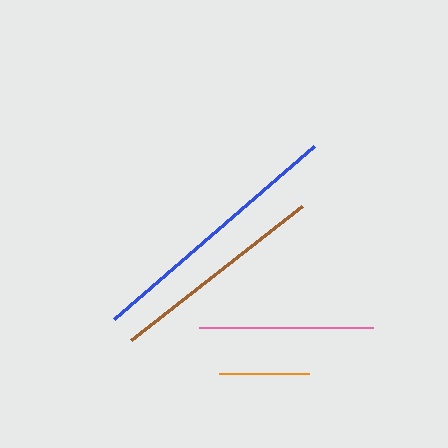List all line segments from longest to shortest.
From longest to shortest: blue, brown, pink, orange.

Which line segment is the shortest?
The orange line is the shortest at approximately 91 pixels.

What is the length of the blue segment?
The blue segment is approximately 264 pixels long.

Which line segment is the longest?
The blue line is the longest at approximately 264 pixels.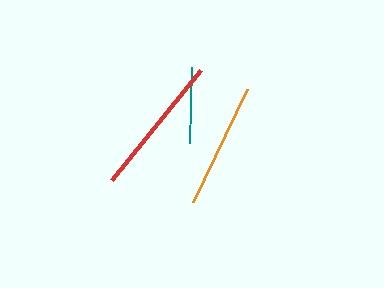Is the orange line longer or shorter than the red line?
The red line is longer than the orange line.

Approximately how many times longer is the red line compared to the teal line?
The red line is approximately 1.9 times the length of the teal line.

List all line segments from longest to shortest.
From longest to shortest: red, orange, teal.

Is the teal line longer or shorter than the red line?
The red line is longer than the teal line.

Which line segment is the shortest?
The teal line is the shortest at approximately 76 pixels.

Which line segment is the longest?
The red line is the longest at approximately 142 pixels.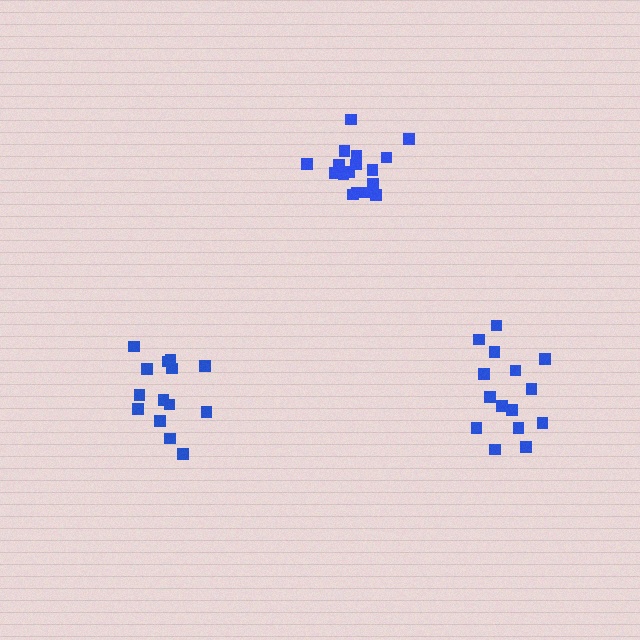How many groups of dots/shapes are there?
There are 3 groups.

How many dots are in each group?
Group 1: 14 dots, Group 2: 17 dots, Group 3: 15 dots (46 total).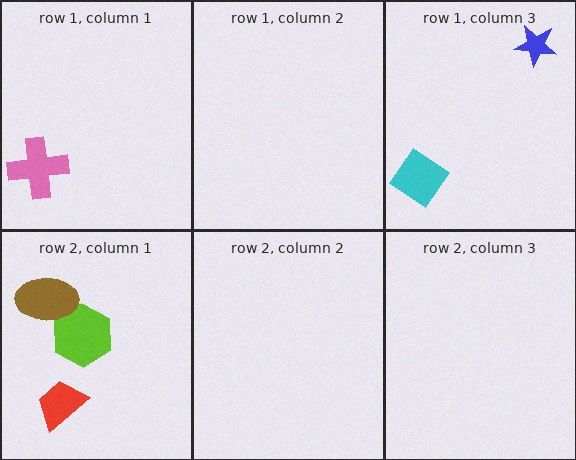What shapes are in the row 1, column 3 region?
The blue star, the cyan diamond.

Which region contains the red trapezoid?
The row 2, column 1 region.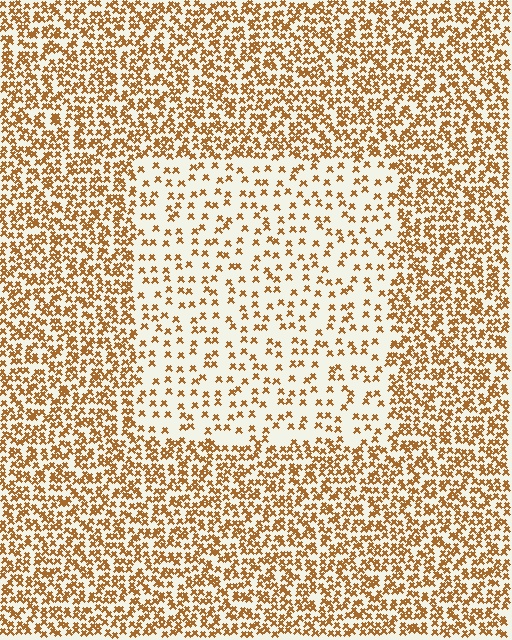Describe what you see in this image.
The image contains small brown elements arranged at two different densities. A rectangle-shaped region is visible where the elements are less densely packed than the surrounding area.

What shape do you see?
I see a rectangle.